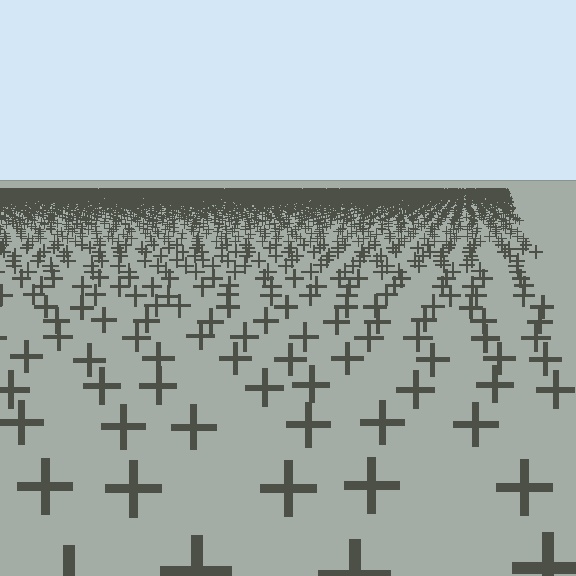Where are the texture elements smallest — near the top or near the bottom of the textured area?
Near the top.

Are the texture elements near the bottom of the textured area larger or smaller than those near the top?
Larger. Near the bottom, elements are closer to the viewer and appear at a bigger on-screen size.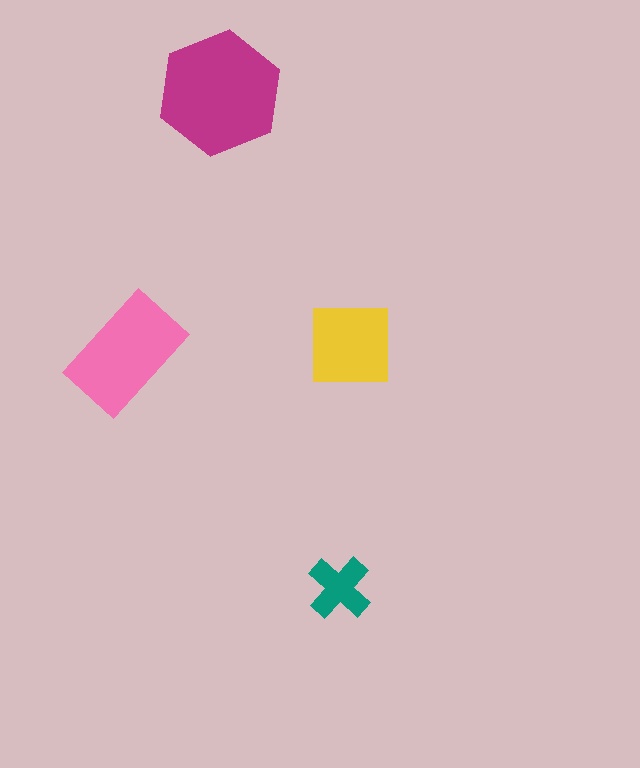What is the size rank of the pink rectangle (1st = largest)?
2nd.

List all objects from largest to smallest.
The magenta hexagon, the pink rectangle, the yellow square, the teal cross.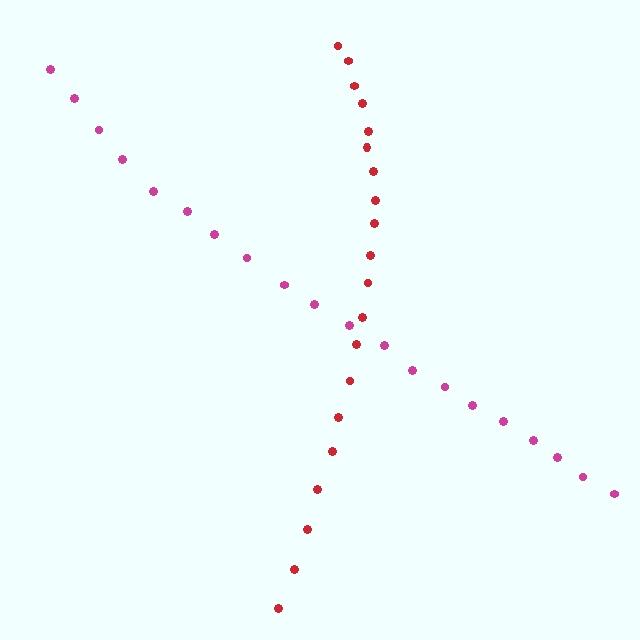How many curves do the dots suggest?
There are 2 distinct paths.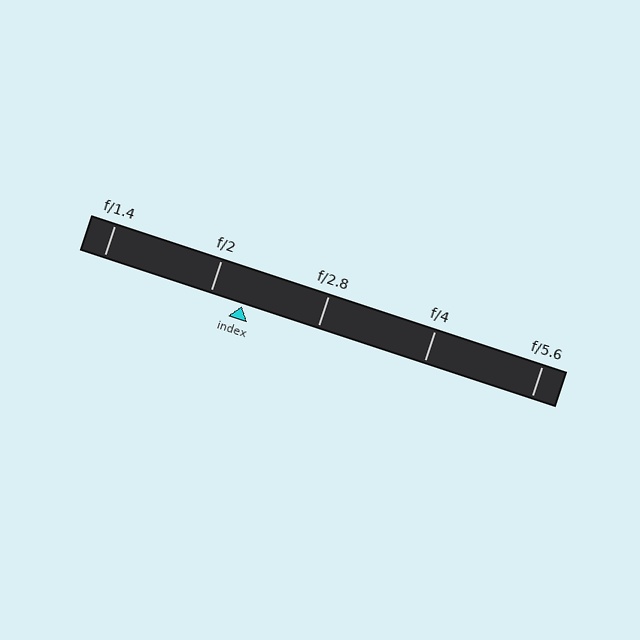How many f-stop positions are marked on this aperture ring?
There are 5 f-stop positions marked.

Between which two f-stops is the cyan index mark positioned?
The index mark is between f/2 and f/2.8.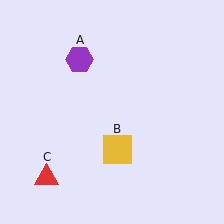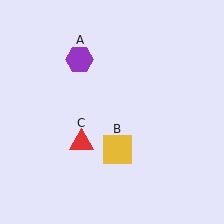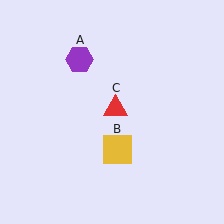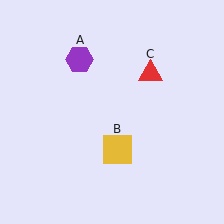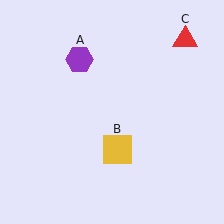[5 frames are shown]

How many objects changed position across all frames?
1 object changed position: red triangle (object C).